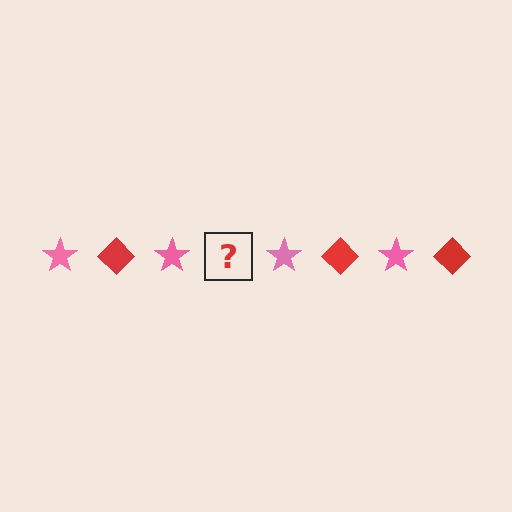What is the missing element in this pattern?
The missing element is a red diamond.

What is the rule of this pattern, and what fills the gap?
The rule is that the pattern alternates between pink star and red diamond. The gap should be filled with a red diamond.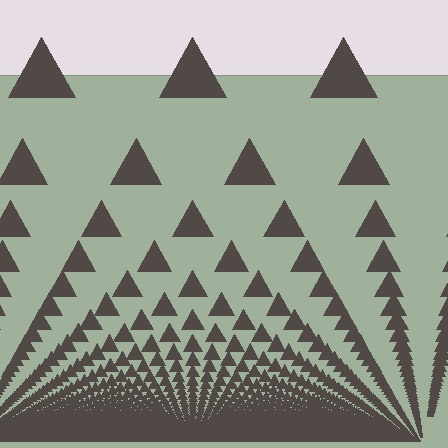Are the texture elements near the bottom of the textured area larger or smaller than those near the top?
Smaller. The gradient is inverted — elements near the bottom are smaller and denser.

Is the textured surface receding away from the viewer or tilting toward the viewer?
The surface appears to tilt toward the viewer. Texture elements get larger and sparser toward the top.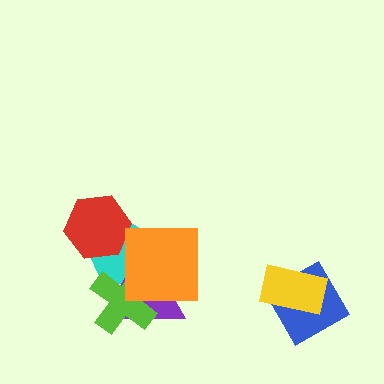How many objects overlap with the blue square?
1 object overlaps with the blue square.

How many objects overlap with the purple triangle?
3 objects overlap with the purple triangle.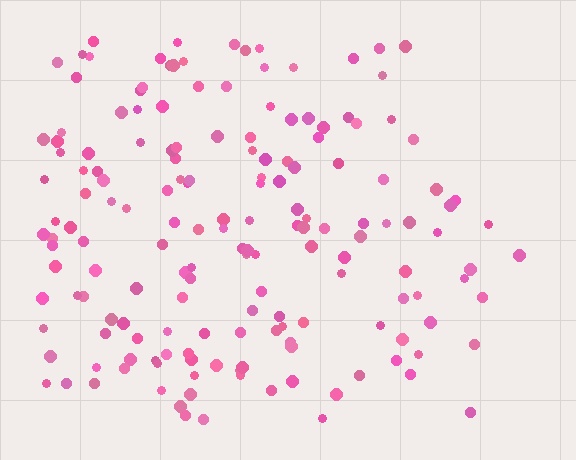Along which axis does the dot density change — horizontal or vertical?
Horizontal.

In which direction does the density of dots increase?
From right to left, with the left side densest.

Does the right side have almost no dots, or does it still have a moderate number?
Still a moderate number, just noticeably fewer than the left.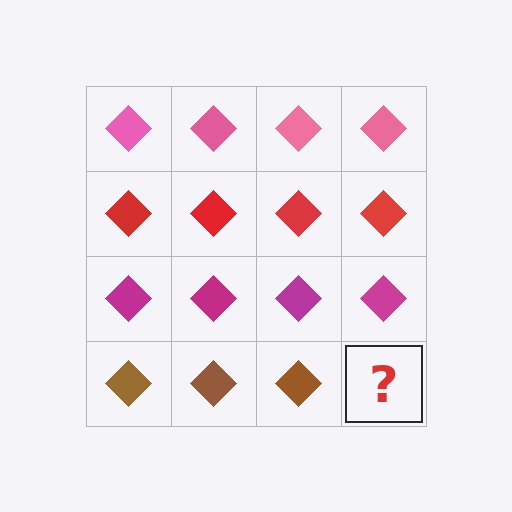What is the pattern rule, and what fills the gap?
The rule is that each row has a consistent color. The gap should be filled with a brown diamond.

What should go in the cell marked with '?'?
The missing cell should contain a brown diamond.